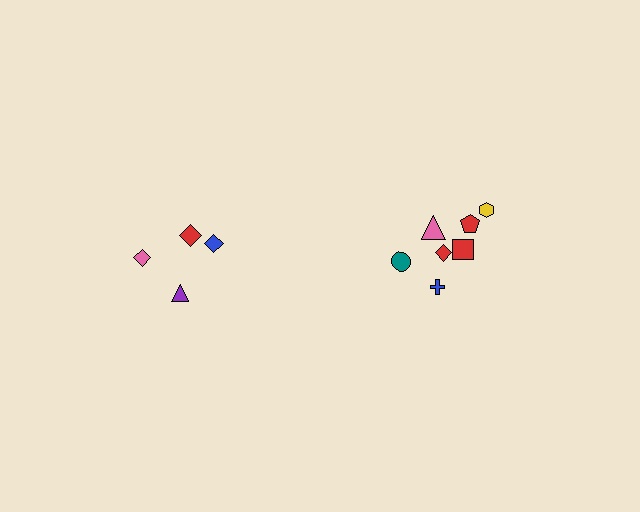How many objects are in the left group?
There are 4 objects.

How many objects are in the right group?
There are 7 objects.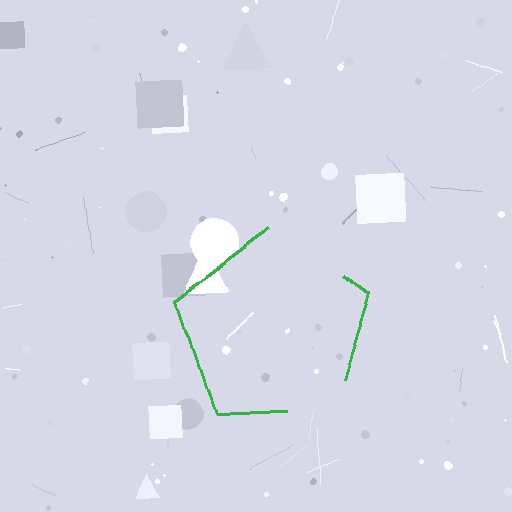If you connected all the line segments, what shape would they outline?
They would outline a pentagon.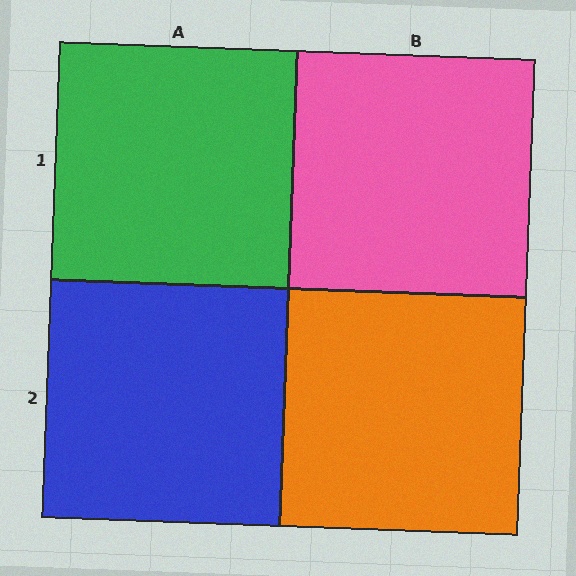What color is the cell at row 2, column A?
Blue.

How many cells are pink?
1 cell is pink.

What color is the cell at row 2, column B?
Orange.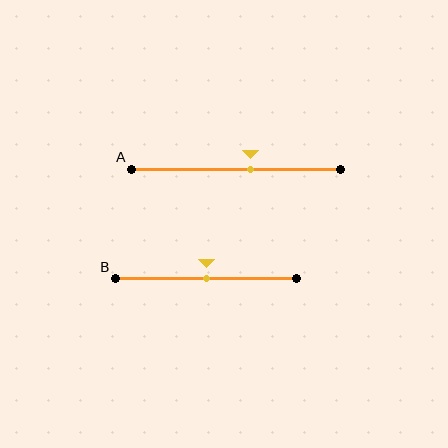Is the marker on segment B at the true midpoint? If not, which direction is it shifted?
Yes, the marker on segment B is at the true midpoint.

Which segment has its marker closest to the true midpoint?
Segment B has its marker closest to the true midpoint.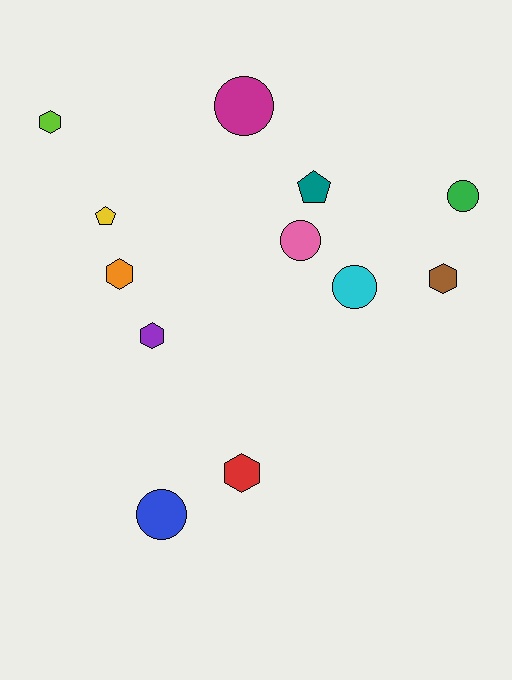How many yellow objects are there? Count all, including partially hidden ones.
There is 1 yellow object.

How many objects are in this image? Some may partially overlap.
There are 12 objects.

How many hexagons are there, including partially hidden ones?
There are 5 hexagons.